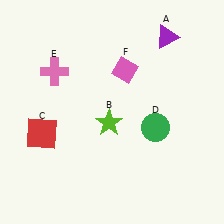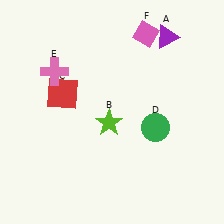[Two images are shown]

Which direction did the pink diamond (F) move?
The pink diamond (F) moved up.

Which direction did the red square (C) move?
The red square (C) moved up.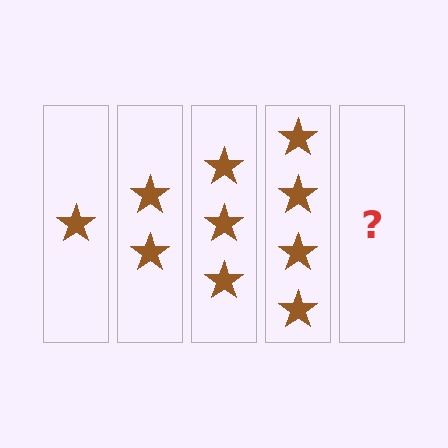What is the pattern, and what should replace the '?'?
The pattern is that each step adds one more star. The '?' should be 5 stars.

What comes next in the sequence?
The next element should be 5 stars.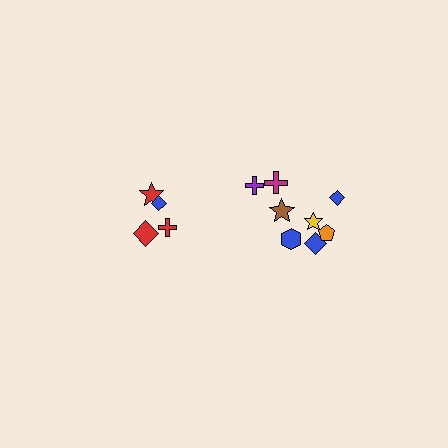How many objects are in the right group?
There are 8 objects.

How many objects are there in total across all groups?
There are 12 objects.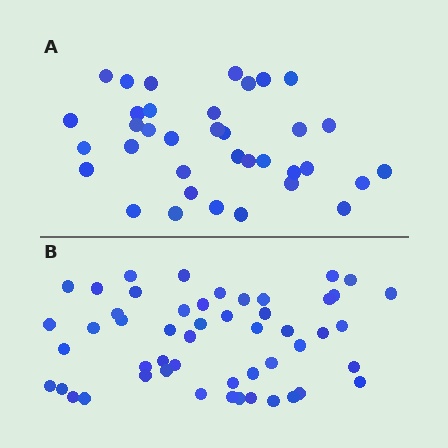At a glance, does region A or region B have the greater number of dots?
Region B (the bottom region) has more dots.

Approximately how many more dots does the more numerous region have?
Region B has approximately 15 more dots than region A.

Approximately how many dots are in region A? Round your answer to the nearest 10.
About 40 dots. (The exact count is 36, which rounds to 40.)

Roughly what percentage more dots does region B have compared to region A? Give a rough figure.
About 40% more.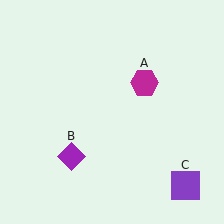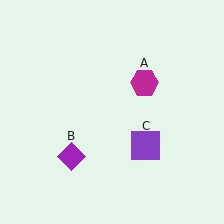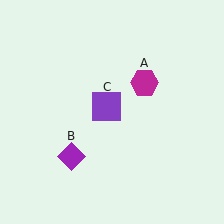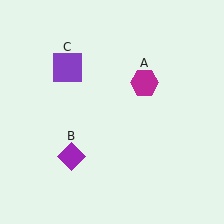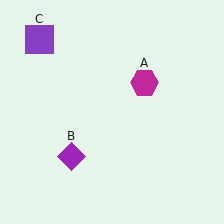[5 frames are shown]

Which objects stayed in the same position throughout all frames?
Magenta hexagon (object A) and purple diamond (object B) remained stationary.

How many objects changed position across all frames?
1 object changed position: purple square (object C).